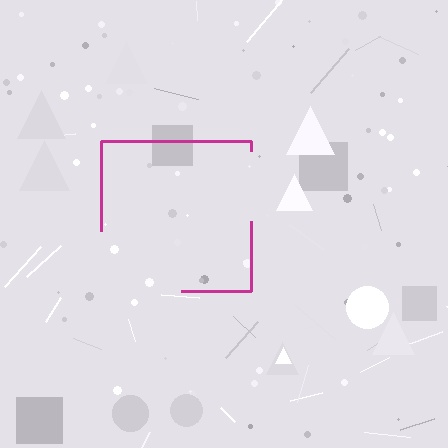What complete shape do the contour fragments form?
The contour fragments form a square.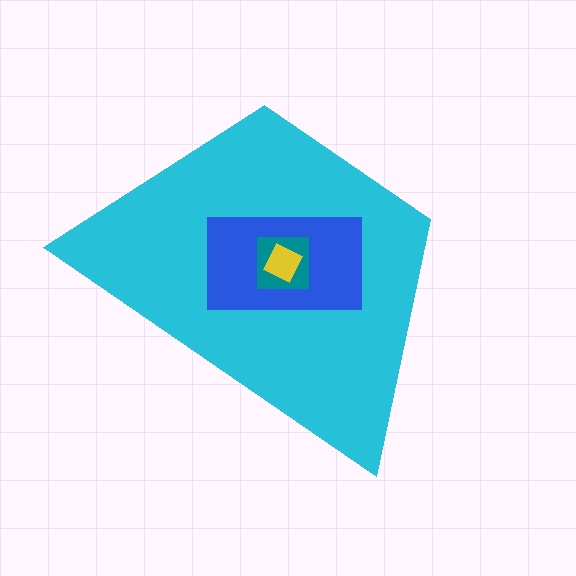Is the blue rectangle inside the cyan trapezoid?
Yes.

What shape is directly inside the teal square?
The yellow diamond.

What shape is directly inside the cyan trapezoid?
The blue rectangle.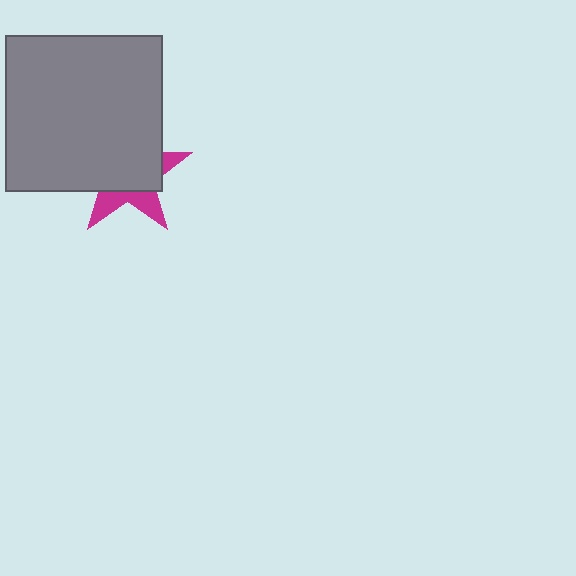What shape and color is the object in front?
The object in front is a gray square.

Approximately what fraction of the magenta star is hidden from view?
Roughly 66% of the magenta star is hidden behind the gray square.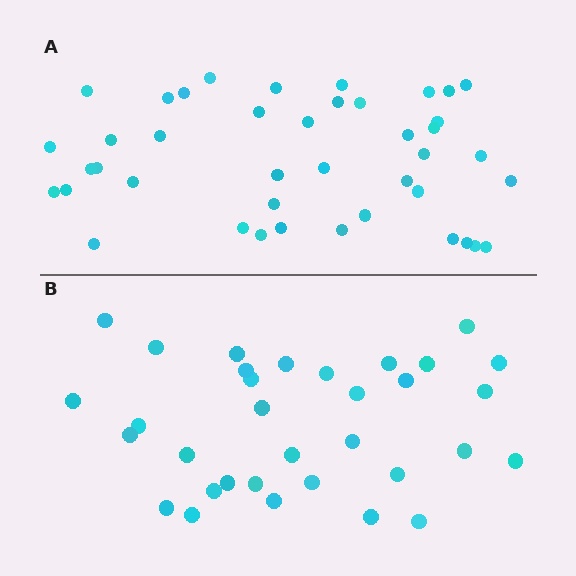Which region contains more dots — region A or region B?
Region A (the top region) has more dots.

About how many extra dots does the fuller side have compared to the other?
Region A has roughly 8 or so more dots than region B.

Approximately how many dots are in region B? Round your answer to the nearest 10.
About 30 dots. (The exact count is 33, which rounds to 30.)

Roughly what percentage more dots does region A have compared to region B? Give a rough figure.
About 25% more.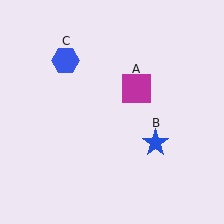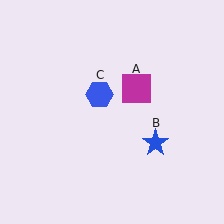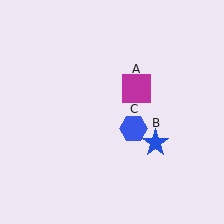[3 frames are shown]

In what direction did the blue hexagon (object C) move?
The blue hexagon (object C) moved down and to the right.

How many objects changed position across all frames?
1 object changed position: blue hexagon (object C).